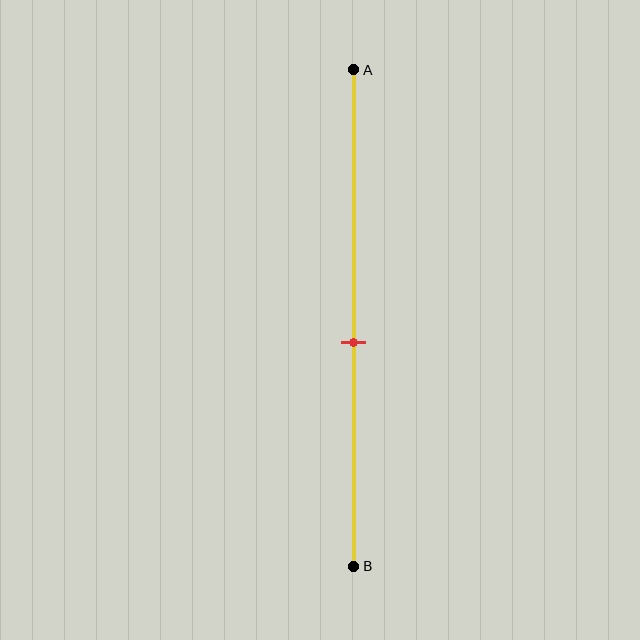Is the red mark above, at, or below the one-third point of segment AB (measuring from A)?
The red mark is below the one-third point of segment AB.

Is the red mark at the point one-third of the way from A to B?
No, the mark is at about 55% from A, not at the 33% one-third point.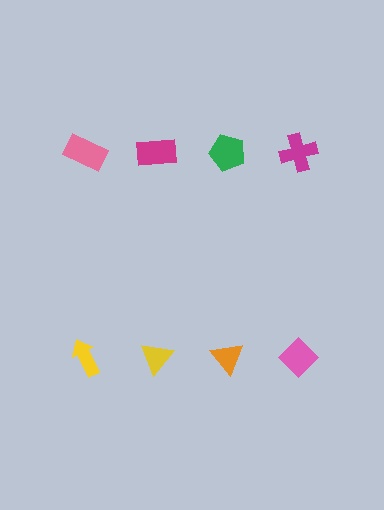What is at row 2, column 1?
A yellow arrow.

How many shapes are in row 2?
4 shapes.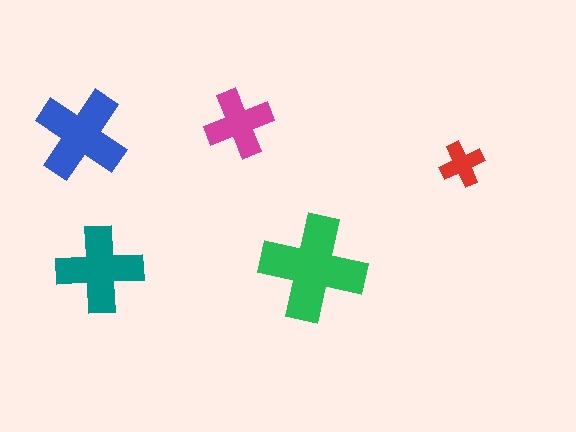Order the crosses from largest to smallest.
the green one, the blue one, the teal one, the magenta one, the red one.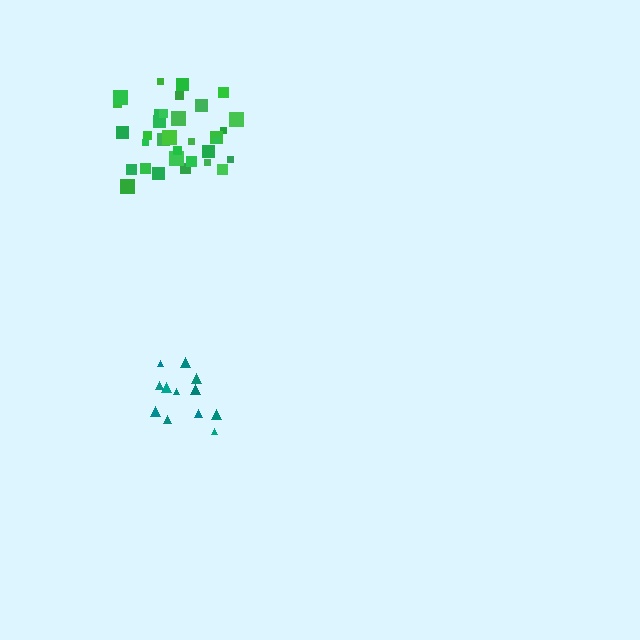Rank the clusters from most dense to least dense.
green, teal.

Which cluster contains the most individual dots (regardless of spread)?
Green (33).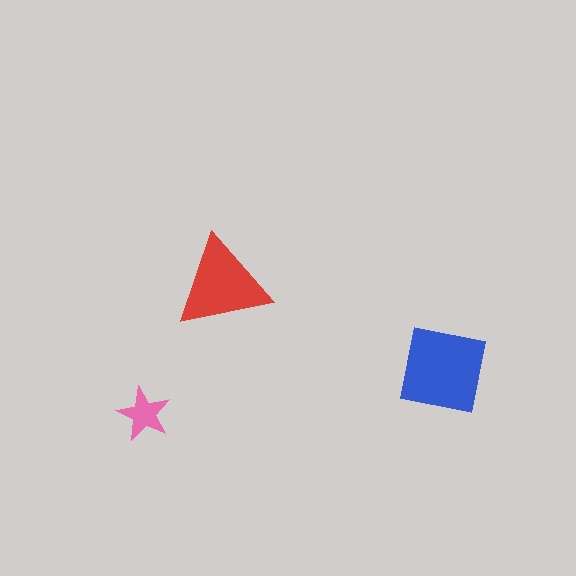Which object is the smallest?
The pink star.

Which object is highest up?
The red triangle is topmost.